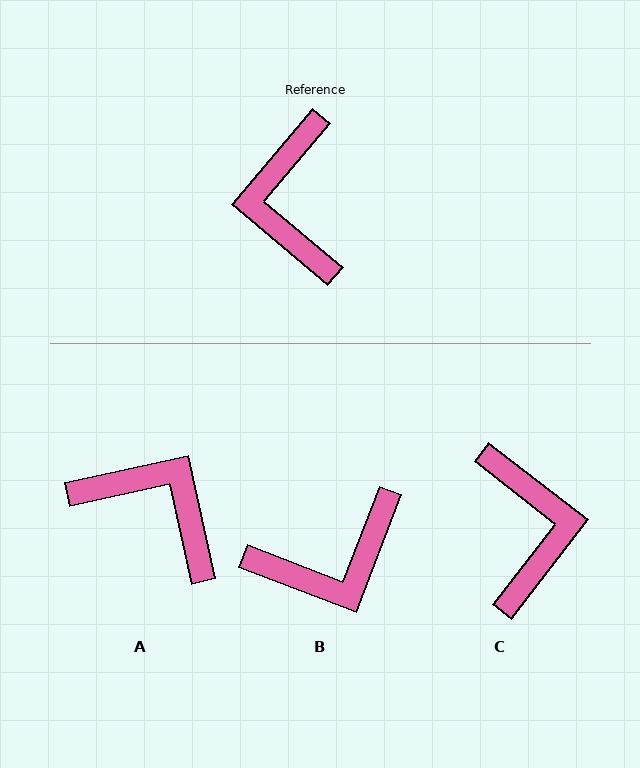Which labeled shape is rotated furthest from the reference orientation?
C, about 178 degrees away.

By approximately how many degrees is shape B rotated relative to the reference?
Approximately 109 degrees counter-clockwise.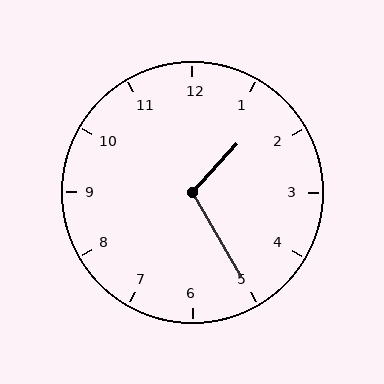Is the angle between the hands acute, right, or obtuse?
It is obtuse.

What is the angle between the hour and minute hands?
Approximately 108 degrees.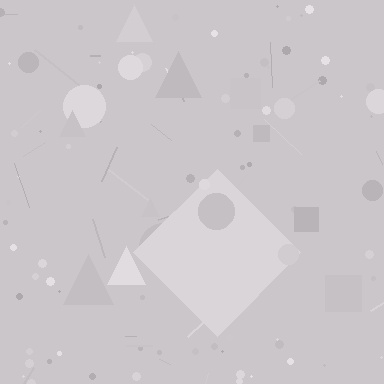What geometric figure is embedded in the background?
A diamond is embedded in the background.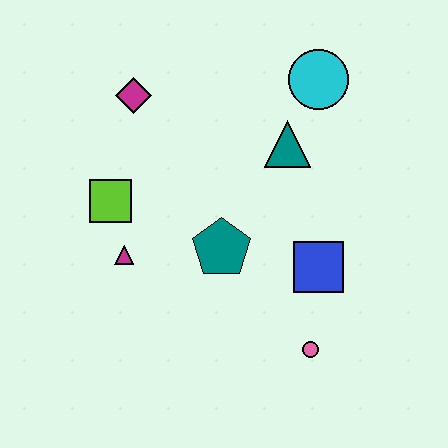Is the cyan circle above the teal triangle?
Yes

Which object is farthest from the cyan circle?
The pink circle is farthest from the cyan circle.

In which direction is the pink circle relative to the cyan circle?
The pink circle is below the cyan circle.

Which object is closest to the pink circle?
The blue square is closest to the pink circle.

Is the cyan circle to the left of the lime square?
No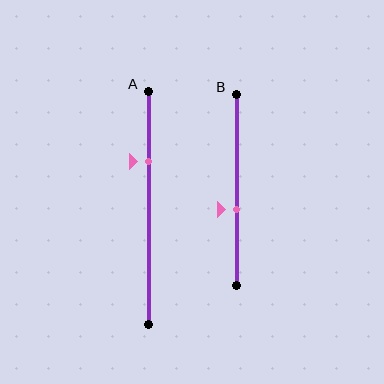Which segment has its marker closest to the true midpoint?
Segment B has its marker closest to the true midpoint.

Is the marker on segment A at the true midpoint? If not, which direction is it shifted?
No, the marker on segment A is shifted upward by about 20% of the segment length.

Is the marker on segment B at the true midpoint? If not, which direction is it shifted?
No, the marker on segment B is shifted downward by about 10% of the segment length.